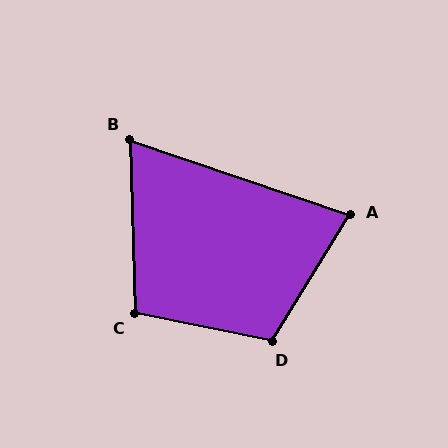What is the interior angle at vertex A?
Approximately 77 degrees (acute).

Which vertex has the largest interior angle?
D, at approximately 110 degrees.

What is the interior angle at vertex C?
Approximately 103 degrees (obtuse).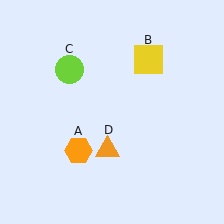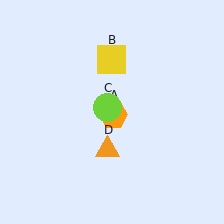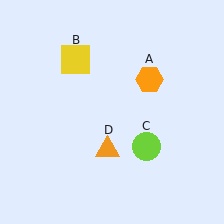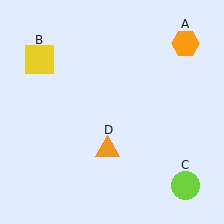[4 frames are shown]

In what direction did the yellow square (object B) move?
The yellow square (object B) moved left.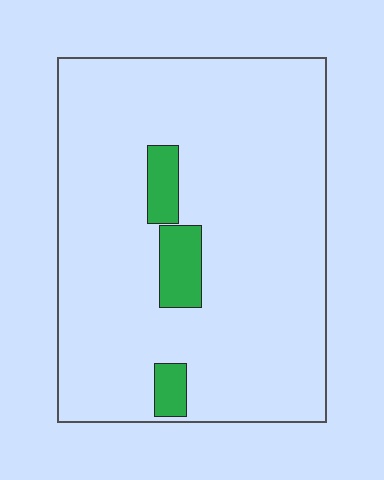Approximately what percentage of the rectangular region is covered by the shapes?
Approximately 10%.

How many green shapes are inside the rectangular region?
3.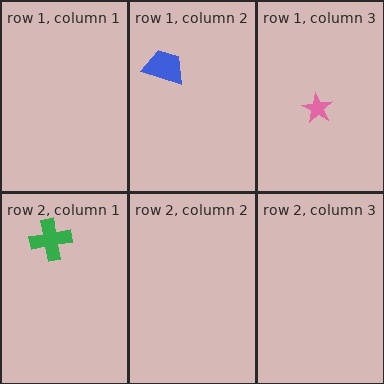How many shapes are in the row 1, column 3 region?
1.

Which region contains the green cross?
The row 2, column 1 region.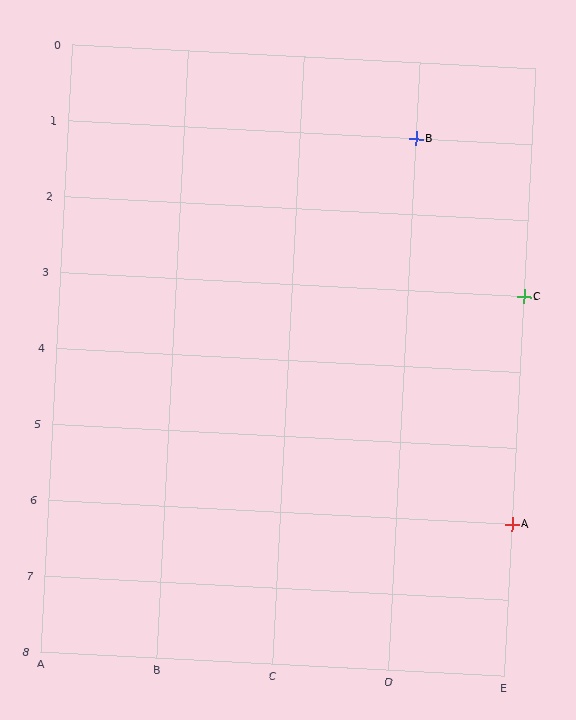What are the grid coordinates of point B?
Point B is at grid coordinates (D, 1).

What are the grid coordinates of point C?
Point C is at grid coordinates (E, 3).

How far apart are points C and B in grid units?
Points C and B are 1 column and 2 rows apart (about 2.2 grid units diagonally).